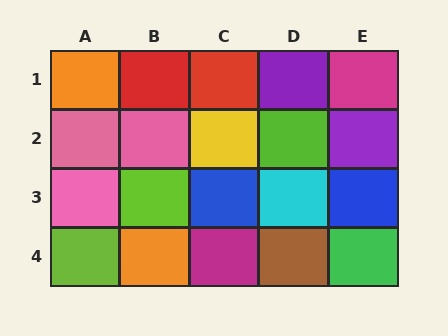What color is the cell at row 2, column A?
Pink.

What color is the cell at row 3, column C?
Blue.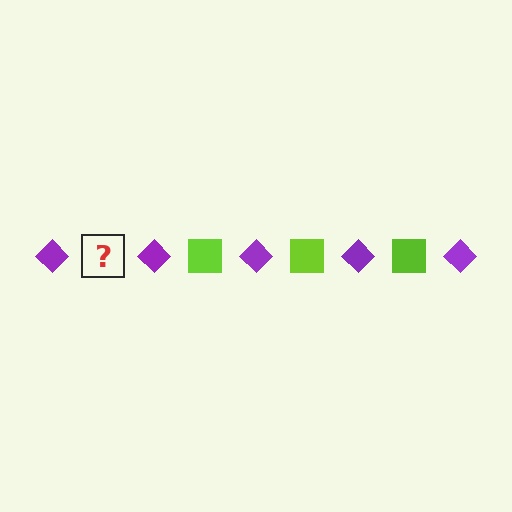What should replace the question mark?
The question mark should be replaced with a lime square.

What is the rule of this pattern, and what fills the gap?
The rule is that the pattern alternates between purple diamond and lime square. The gap should be filled with a lime square.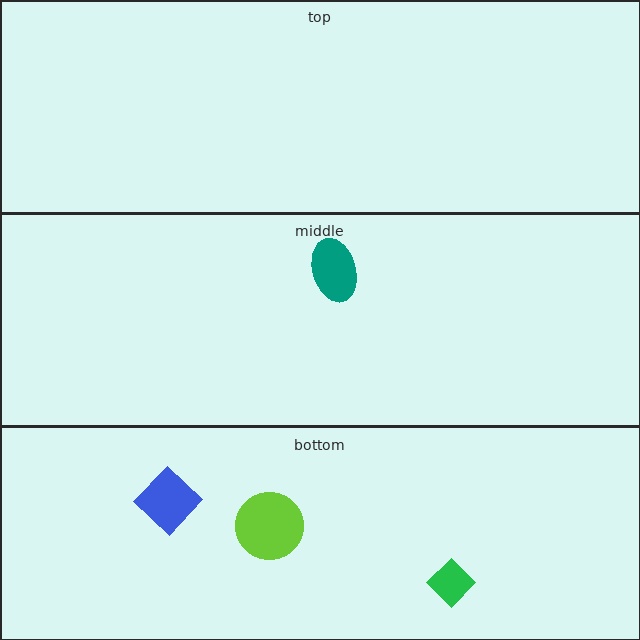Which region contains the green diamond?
The bottom region.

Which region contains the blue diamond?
The bottom region.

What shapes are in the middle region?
The teal ellipse.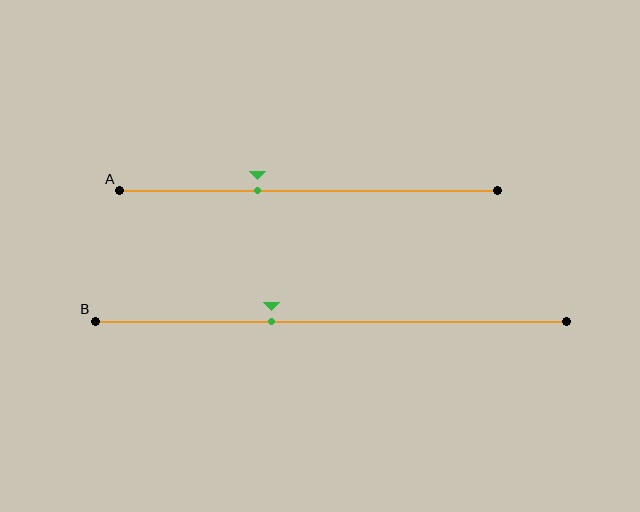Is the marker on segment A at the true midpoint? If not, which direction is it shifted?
No, the marker on segment A is shifted to the left by about 14% of the segment length.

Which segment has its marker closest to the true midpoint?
Segment B has its marker closest to the true midpoint.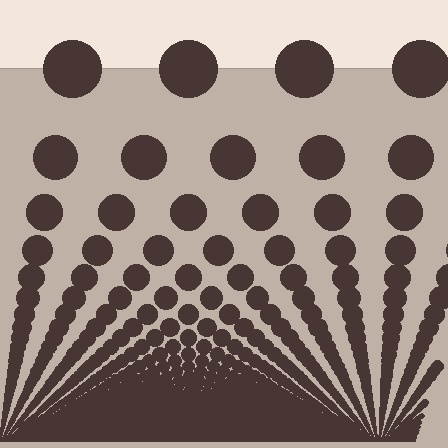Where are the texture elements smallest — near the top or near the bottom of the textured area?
Near the bottom.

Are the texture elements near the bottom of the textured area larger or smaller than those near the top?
Smaller. The gradient is inverted — elements near the bottom are smaller and denser.